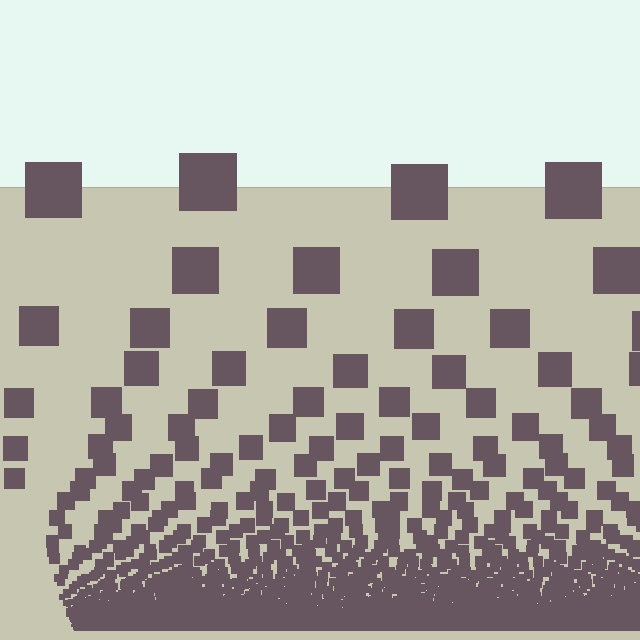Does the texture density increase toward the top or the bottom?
Density increases toward the bottom.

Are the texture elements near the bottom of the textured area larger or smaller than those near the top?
Smaller. The gradient is inverted — elements near the bottom are smaller and denser.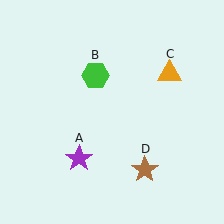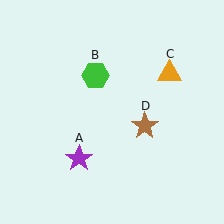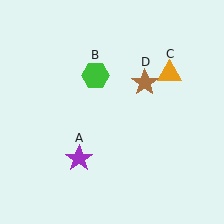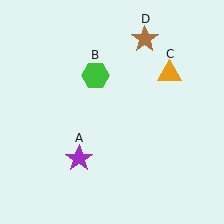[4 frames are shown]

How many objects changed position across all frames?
1 object changed position: brown star (object D).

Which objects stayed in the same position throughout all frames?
Purple star (object A) and green hexagon (object B) and orange triangle (object C) remained stationary.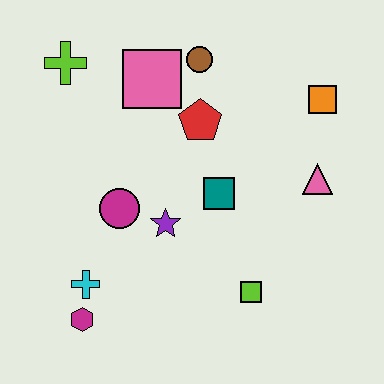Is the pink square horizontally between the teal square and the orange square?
No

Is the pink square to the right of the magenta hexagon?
Yes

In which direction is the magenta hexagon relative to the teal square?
The magenta hexagon is to the left of the teal square.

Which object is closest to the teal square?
The purple star is closest to the teal square.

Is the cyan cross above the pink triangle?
No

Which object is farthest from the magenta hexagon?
The orange square is farthest from the magenta hexagon.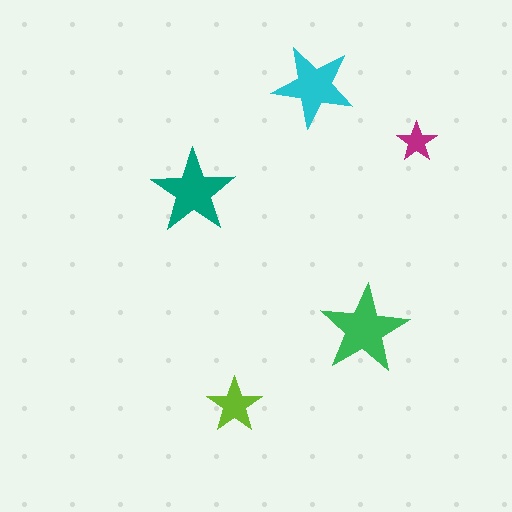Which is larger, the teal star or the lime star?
The teal one.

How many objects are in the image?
There are 5 objects in the image.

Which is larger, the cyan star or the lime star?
The cyan one.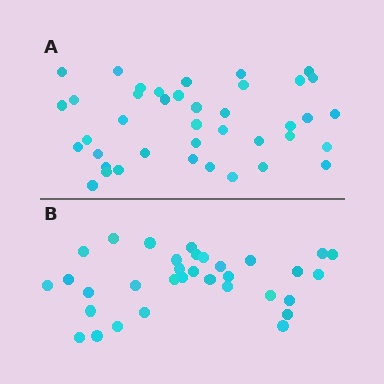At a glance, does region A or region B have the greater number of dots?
Region A (the top region) has more dots.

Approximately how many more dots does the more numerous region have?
Region A has roughly 8 or so more dots than region B.